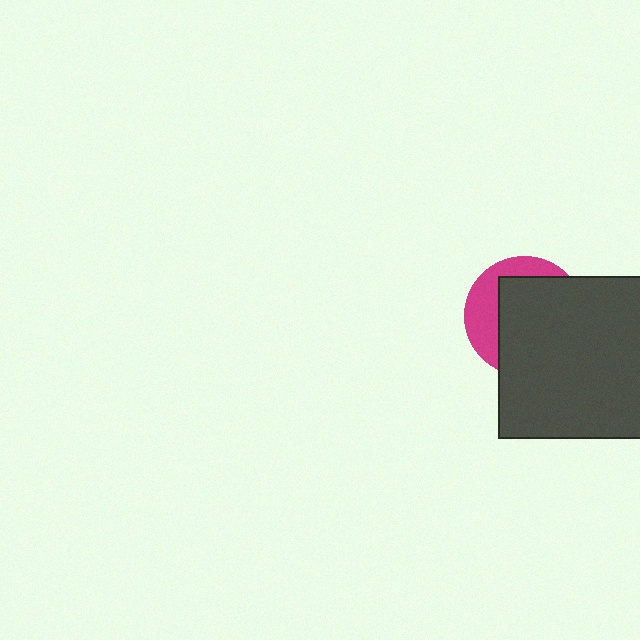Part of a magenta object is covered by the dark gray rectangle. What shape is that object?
It is a circle.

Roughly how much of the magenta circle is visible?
A small part of it is visible (roughly 32%).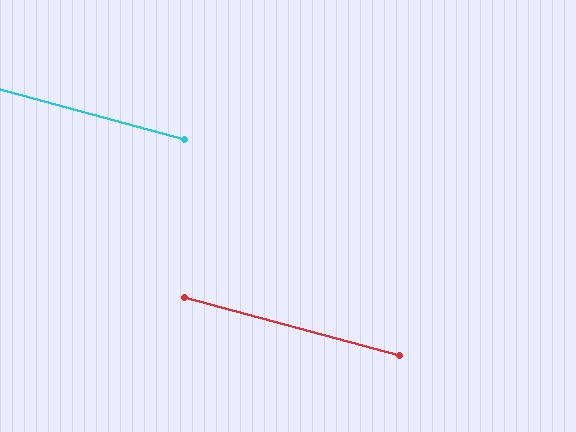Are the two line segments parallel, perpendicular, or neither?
Parallel — their directions differ by only 0.1°.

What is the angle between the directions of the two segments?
Approximately 0 degrees.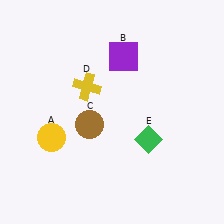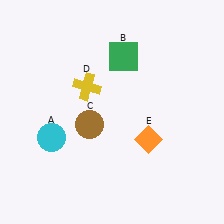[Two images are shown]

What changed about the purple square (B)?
In Image 1, B is purple. In Image 2, it changed to green.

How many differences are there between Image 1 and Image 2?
There are 3 differences between the two images.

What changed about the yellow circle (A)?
In Image 1, A is yellow. In Image 2, it changed to cyan.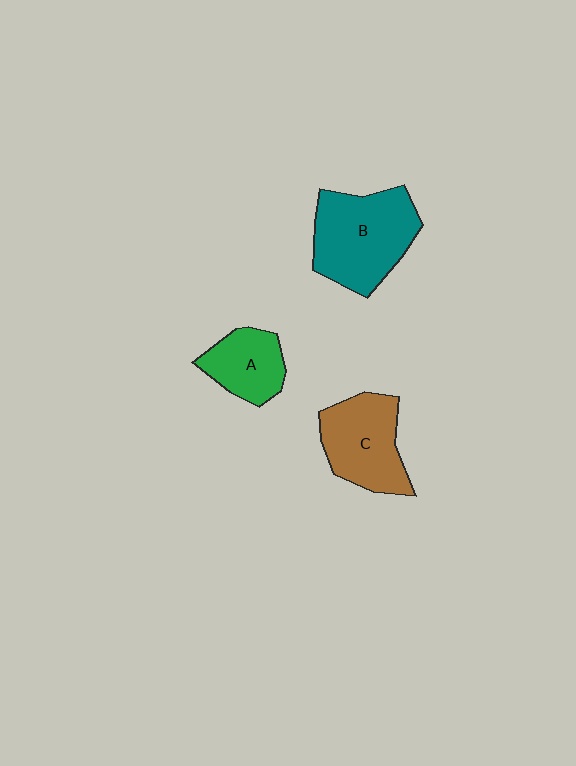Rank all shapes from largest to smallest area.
From largest to smallest: B (teal), C (brown), A (green).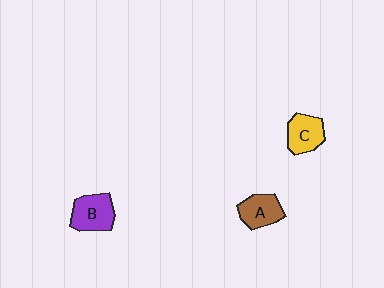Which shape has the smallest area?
Shape A (brown).